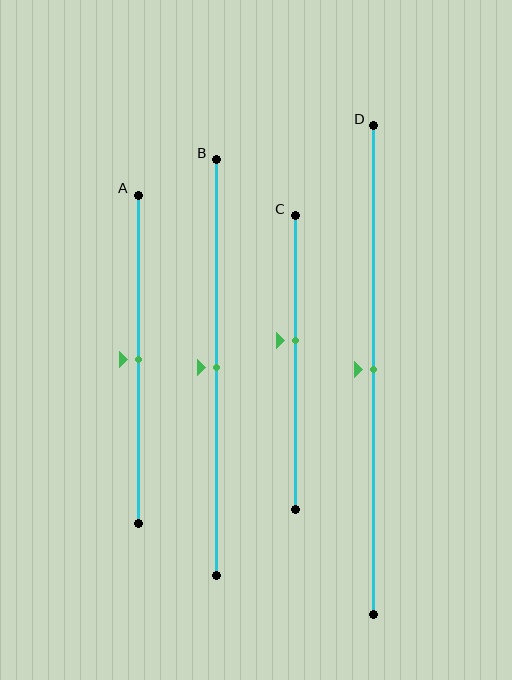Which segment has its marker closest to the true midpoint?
Segment A has its marker closest to the true midpoint.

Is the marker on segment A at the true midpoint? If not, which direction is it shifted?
Yes, the marker on segment A is at the true midpoint.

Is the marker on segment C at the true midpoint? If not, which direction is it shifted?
No, the marker on segment C is shifted upward by about 8% of the segment length.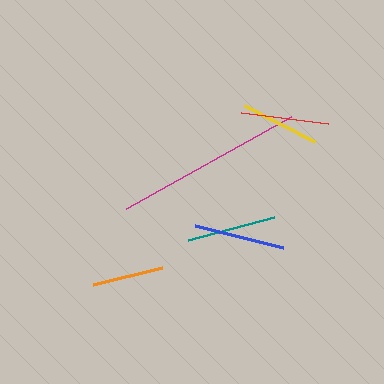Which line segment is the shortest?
The orange line is the shortest at approximately 71 pixels.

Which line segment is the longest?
The magenta line is the longest at approximately 189 pixels.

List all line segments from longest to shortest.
From longest to shortest: magenta, blue, teal, red, yellow, orange.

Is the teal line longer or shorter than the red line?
The teal line is longer than the red line.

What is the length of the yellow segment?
The yellow segment is approximately 78 pixels long.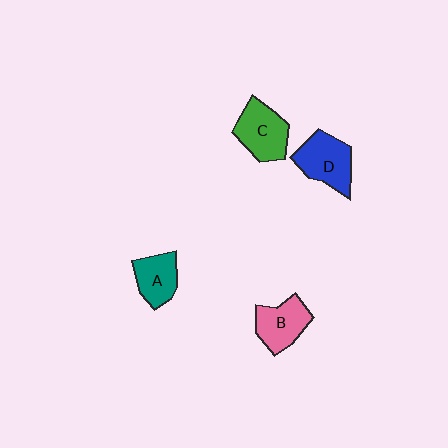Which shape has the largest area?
Shape D (blue).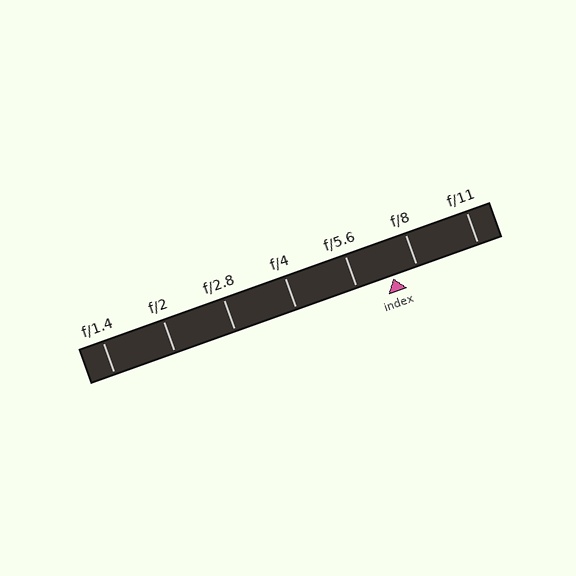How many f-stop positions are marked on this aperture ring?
There are 7 f-stop positions marked.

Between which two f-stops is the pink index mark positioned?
The index mark is between f/5.6 and f/8.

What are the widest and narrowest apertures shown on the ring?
The widest aperture shown is f/1.4 and the narrowest is f/11.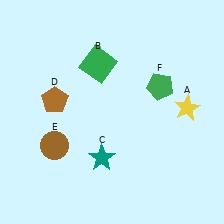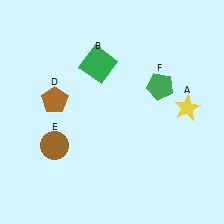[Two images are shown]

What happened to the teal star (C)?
The teal star (C) was removed in Image 2. It was in the bottom-left area of Image 1.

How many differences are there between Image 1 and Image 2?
There is 1 difference between the two images.